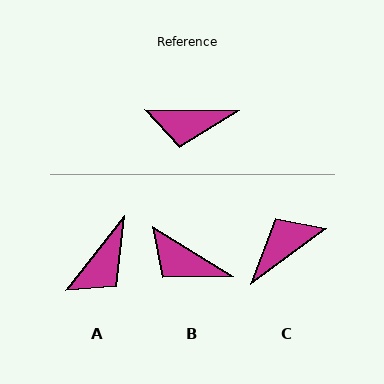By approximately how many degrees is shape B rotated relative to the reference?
Approximately 31 degrees clockwise.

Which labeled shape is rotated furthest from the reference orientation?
C, about 143 degrees away.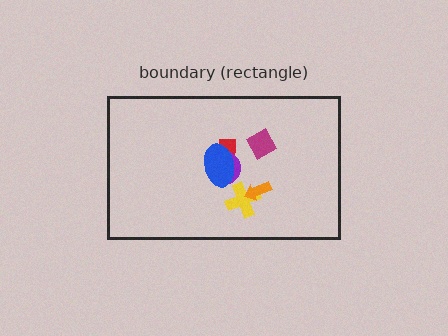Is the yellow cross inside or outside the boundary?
Inside.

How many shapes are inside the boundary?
6 inside, 0 outside.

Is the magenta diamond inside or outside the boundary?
Inside.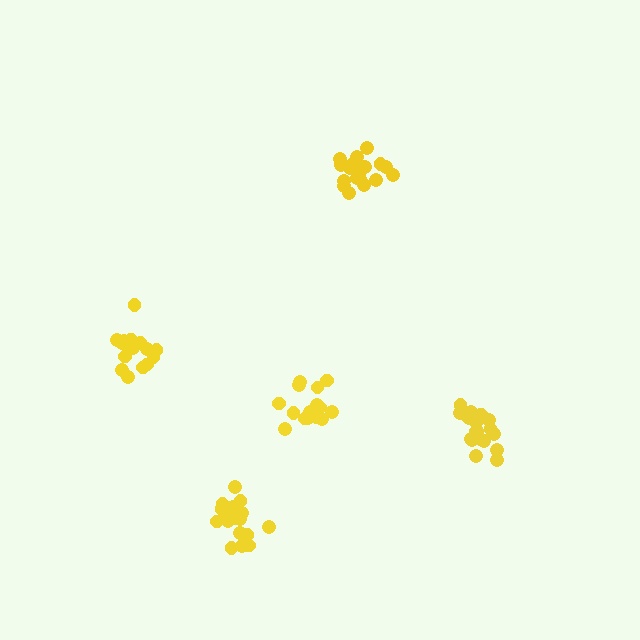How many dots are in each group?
Group 1: 18 dots, Group 2: 18 dots, Group 3: 20 dots, Group 4: 20 dots, Group 5: 17 dots (93 total).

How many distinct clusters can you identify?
There are 5 distinct clusters.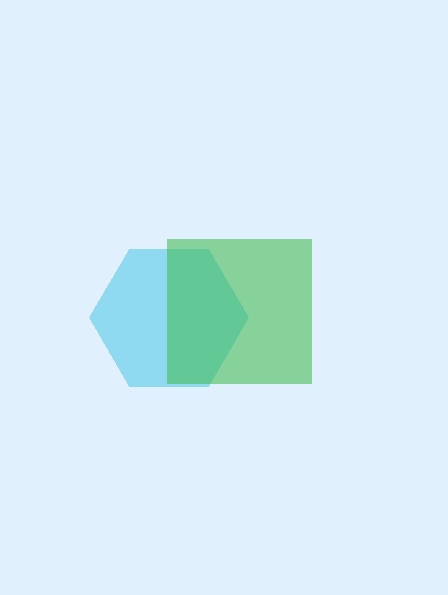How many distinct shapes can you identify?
There are 2 distinct shapes: a cyan hexagon, a green square.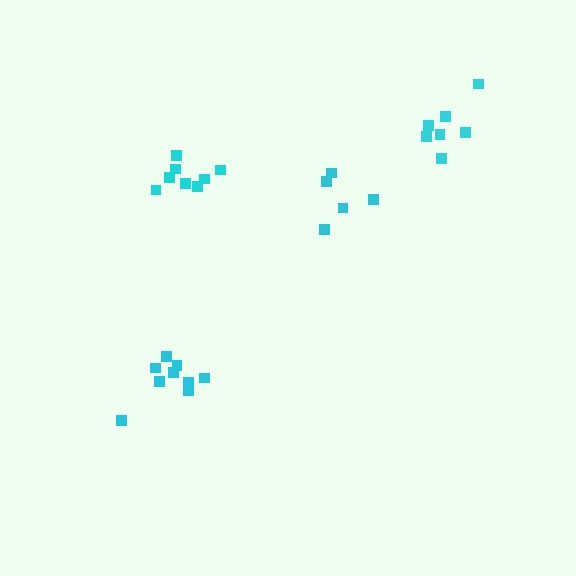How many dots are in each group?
Group 1: 5 dots, Group 2: 10 dots, Group 3: 7 dots, Group 4: 8 dots (30 total).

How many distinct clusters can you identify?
There are 4 distinct clusters.